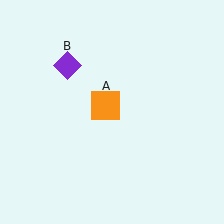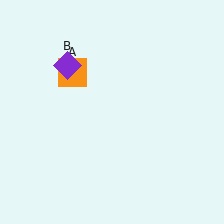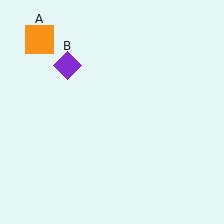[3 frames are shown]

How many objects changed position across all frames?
1 object changed position: orange square (object A).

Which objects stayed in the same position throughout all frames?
Purple diamond (object B) remained stationary.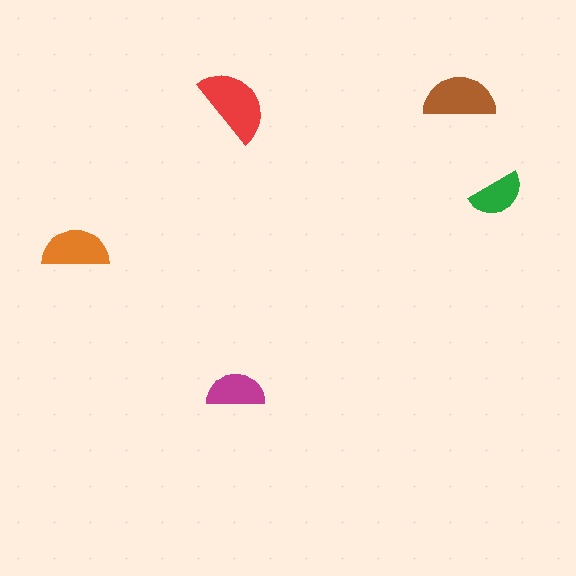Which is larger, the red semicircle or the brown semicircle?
The red one.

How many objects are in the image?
There are 5 objects in the image.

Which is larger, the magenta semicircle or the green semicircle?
The magenta one.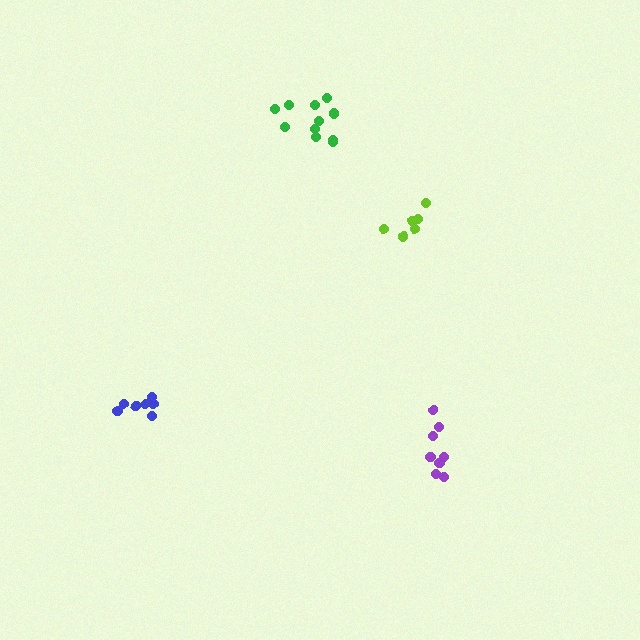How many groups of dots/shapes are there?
There are 4 groups.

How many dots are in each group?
Group 1: 6 dots, Group 2: 7 dots, Group 3: 11 dots, Group 4: 8 dots (32 total).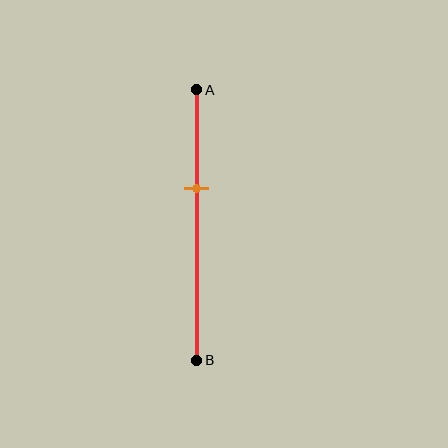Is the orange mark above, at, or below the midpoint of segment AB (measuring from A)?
The orange mark is above the midpoint of segment AB.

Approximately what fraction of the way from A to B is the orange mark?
The orange mark is approximately 35% of the way from A to B.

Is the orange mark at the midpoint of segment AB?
No, the mark is at about 35% from A, not at the 50% midpoint.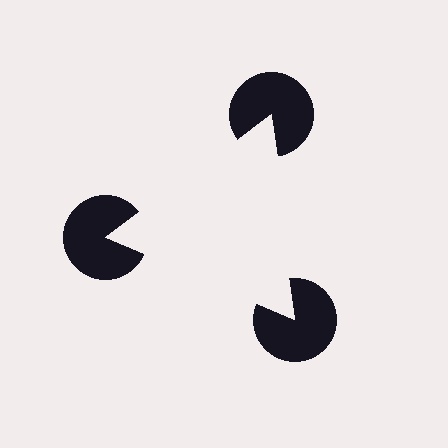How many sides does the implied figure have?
3 sides.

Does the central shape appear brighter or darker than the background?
It typically appears slightly brighter than the background, even though no actual brightness change is drawn.